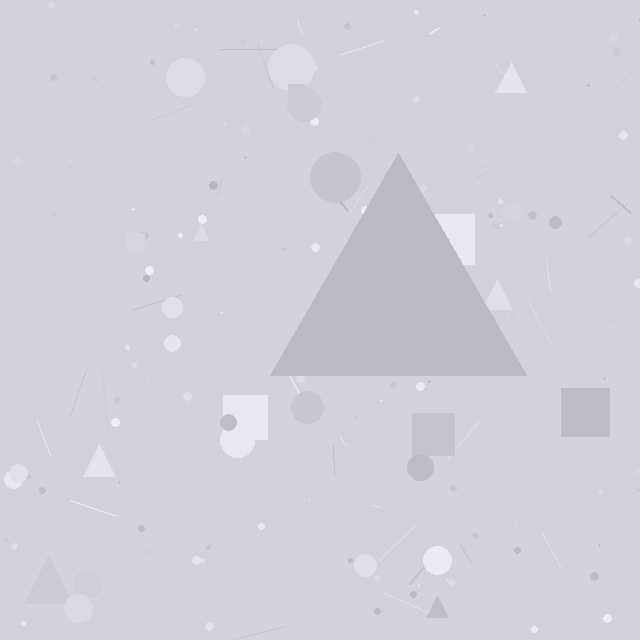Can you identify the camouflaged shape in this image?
The camouflaged shape is a triangle.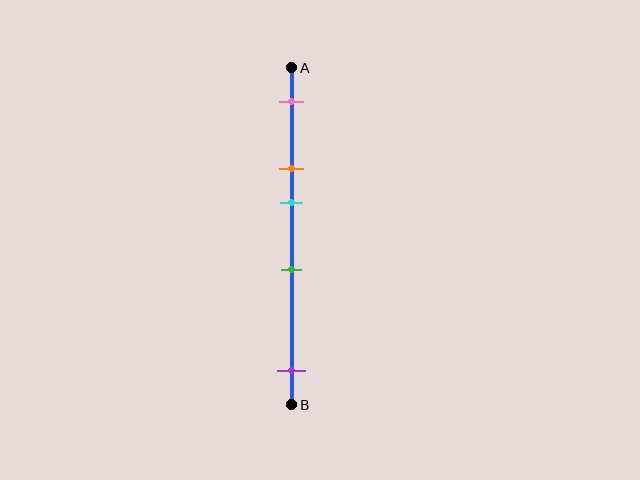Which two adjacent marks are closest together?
The orange and cyan marks are the closest adjacent pair.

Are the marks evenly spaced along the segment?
No, the marks are not evenly spaced.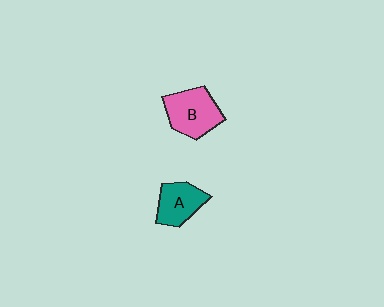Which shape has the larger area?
Shape B (pink).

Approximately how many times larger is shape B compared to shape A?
Approximately 1.3 times.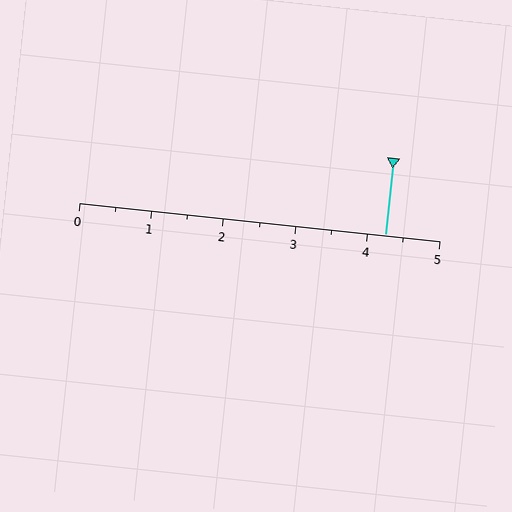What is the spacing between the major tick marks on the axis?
The major ticks are spaced 1 apart.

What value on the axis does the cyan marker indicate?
The marker indicates approximately 4.2.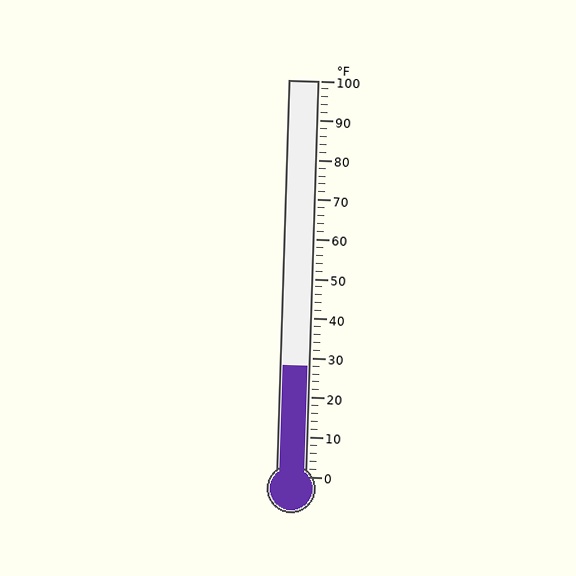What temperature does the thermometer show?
The thermometer shows approximately 28°F.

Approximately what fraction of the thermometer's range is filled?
The thermometer is filled to approximately 30% of its range.